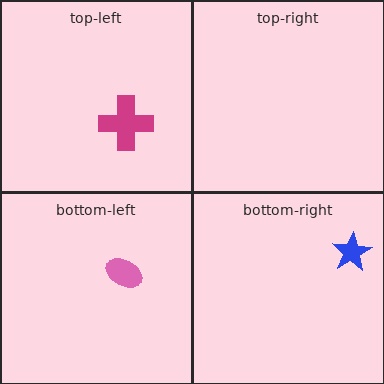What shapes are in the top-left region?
The magenta cross.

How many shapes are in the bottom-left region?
1.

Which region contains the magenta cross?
The top-left region.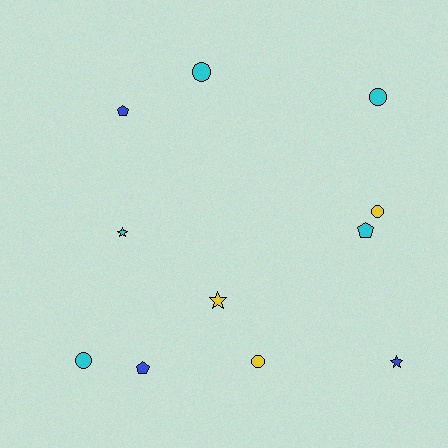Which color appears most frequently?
Cyan, with 5 objects.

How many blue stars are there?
There is 1 blue star.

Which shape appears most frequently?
Circle, with 5 objects.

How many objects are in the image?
There are 11 objects.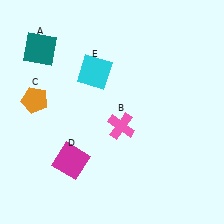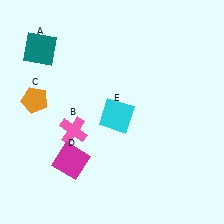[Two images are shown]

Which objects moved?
The objects that moved are: the pink cross (B), the cyan square (E).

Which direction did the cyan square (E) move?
The cyan square (E) moved down.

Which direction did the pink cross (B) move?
The pink cross (B) moved left.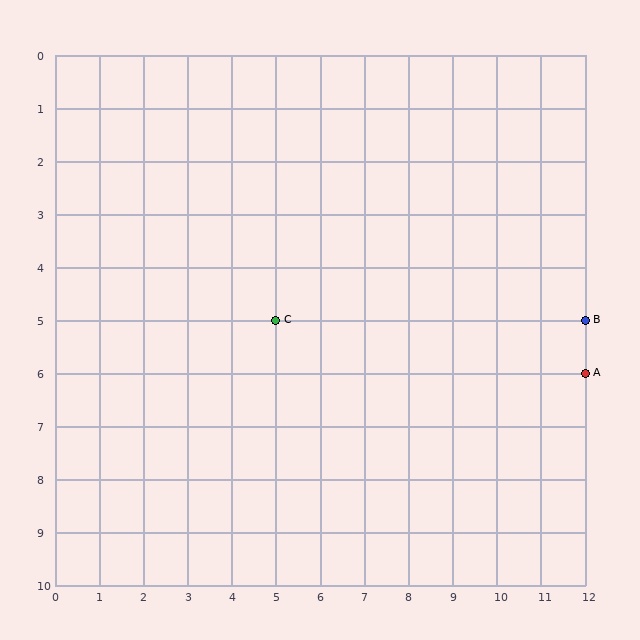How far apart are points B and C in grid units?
Points B and C are 7 columns apart.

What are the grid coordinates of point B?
Point B is at grid coordinates (12, 5).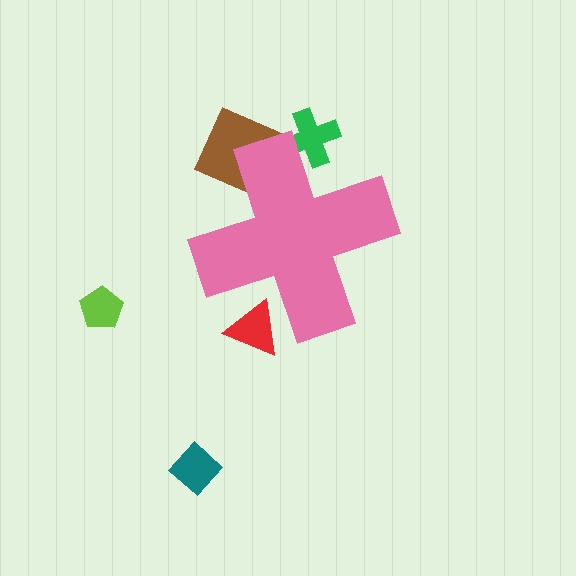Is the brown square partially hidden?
Yes, the brown square is partially hidden behind the pink cross.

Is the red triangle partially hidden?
Yes, the red triangle is partially hidden behind the pink cross.